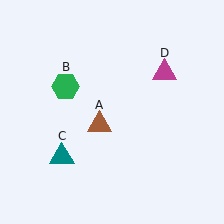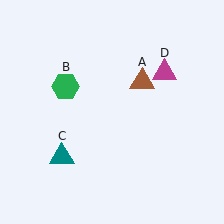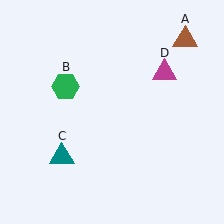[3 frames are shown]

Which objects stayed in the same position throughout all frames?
Green hexagon (object B) and teal triangle (object C) and magenta triangle (object D) remained stationary.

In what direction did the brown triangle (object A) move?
The brown triangle (object A) moved up and to the right.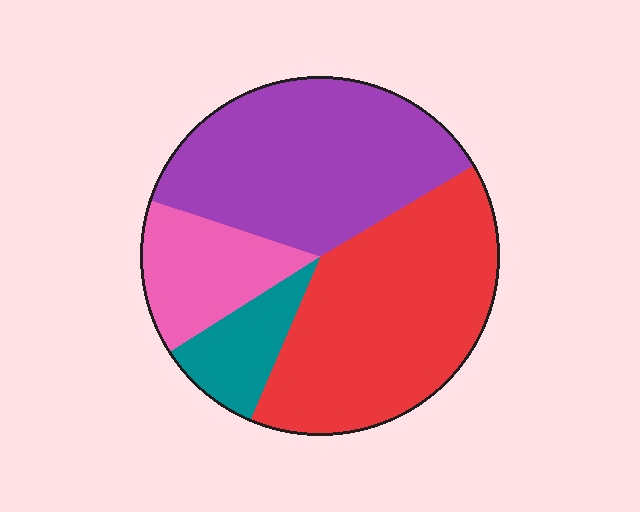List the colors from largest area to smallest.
From largest to smallest: red, purple, pink, teal.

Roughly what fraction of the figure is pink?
Pink covers about 15% of the figure.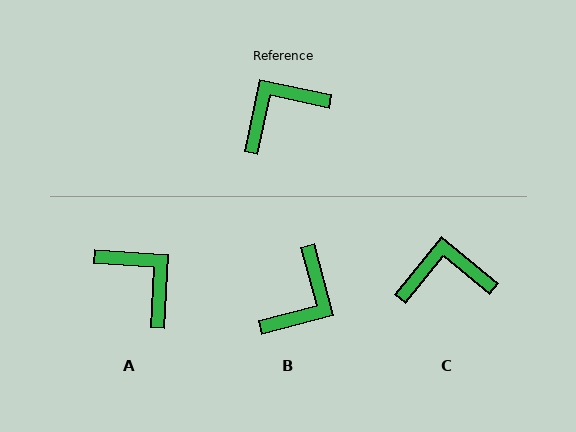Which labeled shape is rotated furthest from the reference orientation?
B, about 153 degrees away.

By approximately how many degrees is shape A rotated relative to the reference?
Approximately 81 degrees clockwise.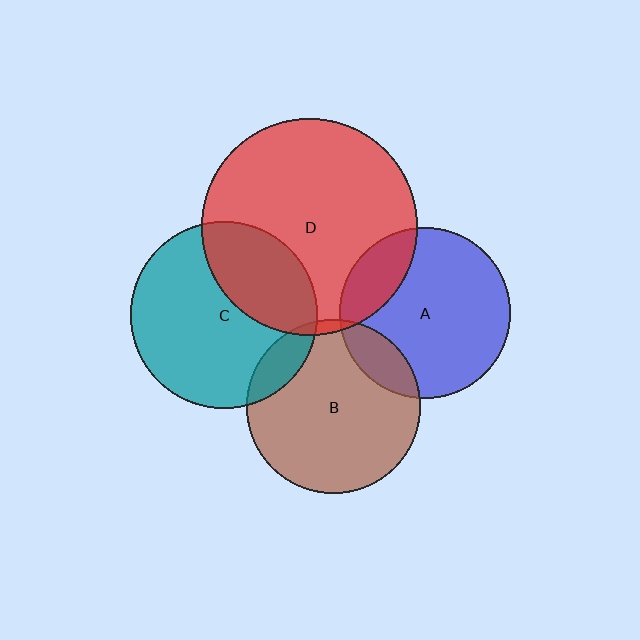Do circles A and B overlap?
Yes.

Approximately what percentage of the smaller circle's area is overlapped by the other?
Approximately 15%.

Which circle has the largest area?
Circle D (red).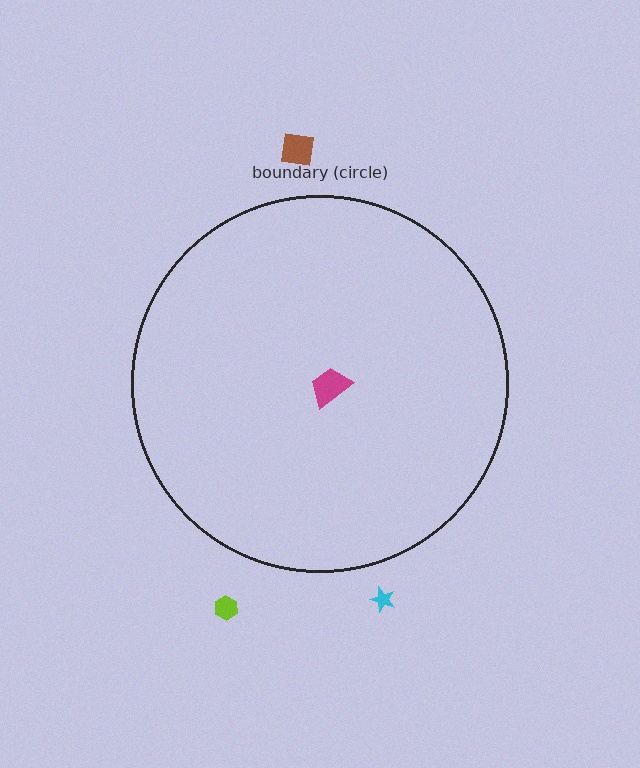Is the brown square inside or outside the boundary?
Outside.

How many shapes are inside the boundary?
1 inside, 3 outside.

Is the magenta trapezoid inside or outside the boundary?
Inside.